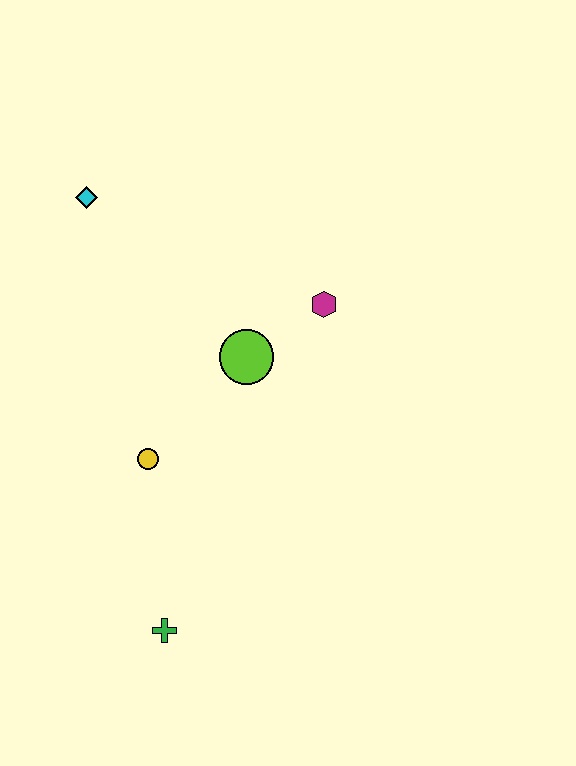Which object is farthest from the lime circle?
The green cross is farthest from the lime circle.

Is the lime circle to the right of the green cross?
Yes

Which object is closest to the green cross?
The yellow circle is closest to the green cross.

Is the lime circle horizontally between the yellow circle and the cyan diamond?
No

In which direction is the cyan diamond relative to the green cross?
The cyan diamond is above the green cross.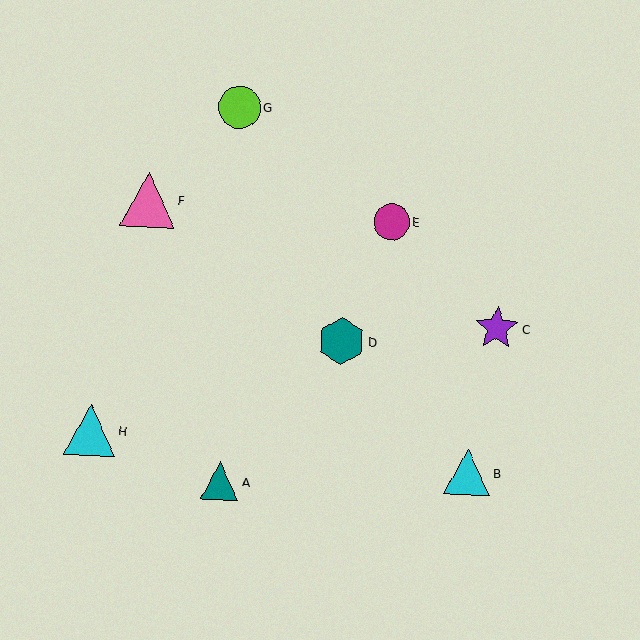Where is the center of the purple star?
The center of the purple star is at (497, 328).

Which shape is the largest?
The pink triangle (labeled F) is the largest.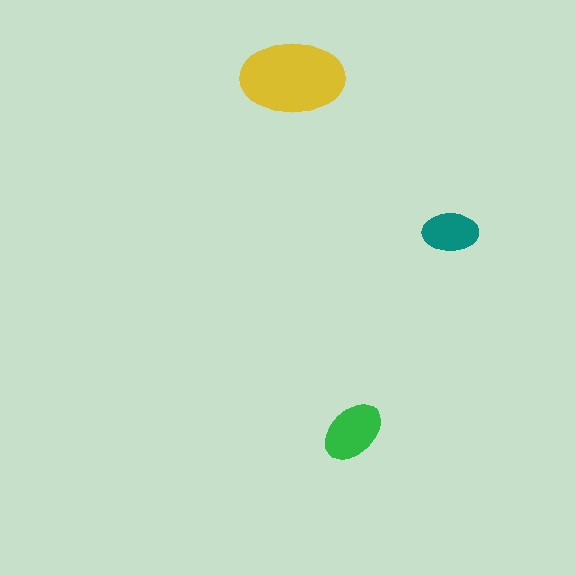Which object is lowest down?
The green ellipse is bottommost.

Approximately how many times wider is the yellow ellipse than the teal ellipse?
About 2 times wider.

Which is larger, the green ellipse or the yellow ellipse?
The yellow one.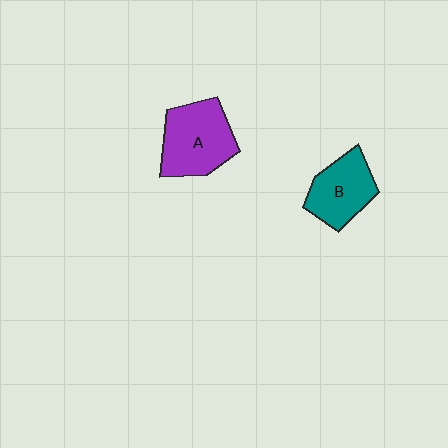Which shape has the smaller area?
Shape B (teal).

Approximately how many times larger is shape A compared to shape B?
Approximately 1.3 times.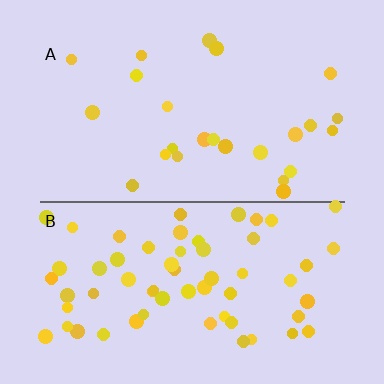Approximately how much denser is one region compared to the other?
Approximately 2.5× — region B over region A.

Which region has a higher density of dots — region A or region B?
B (the bottom).